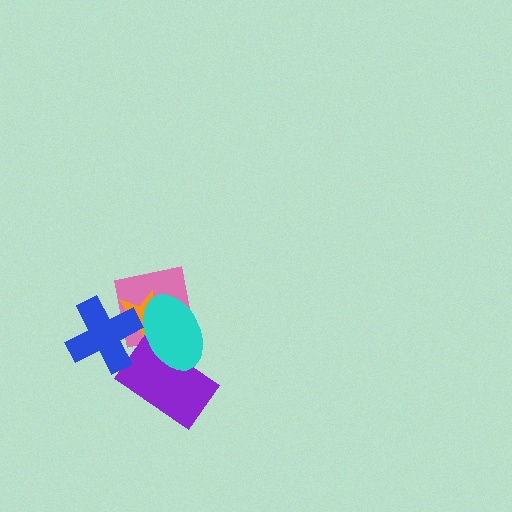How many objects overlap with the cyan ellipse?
4 objects overlap with the cyan ellipse.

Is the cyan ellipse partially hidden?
Yes, it is partially covered by another shape.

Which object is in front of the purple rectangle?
The cyan ellipse is in front of the purple rectangle.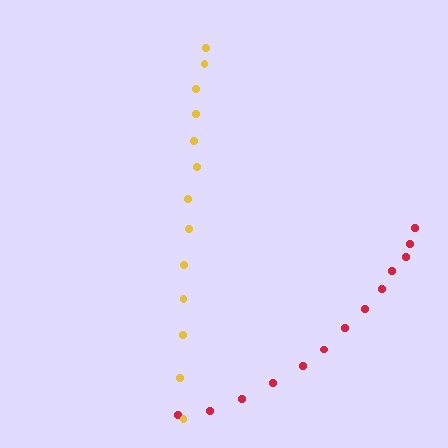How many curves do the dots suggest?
There are 2 distinct paths.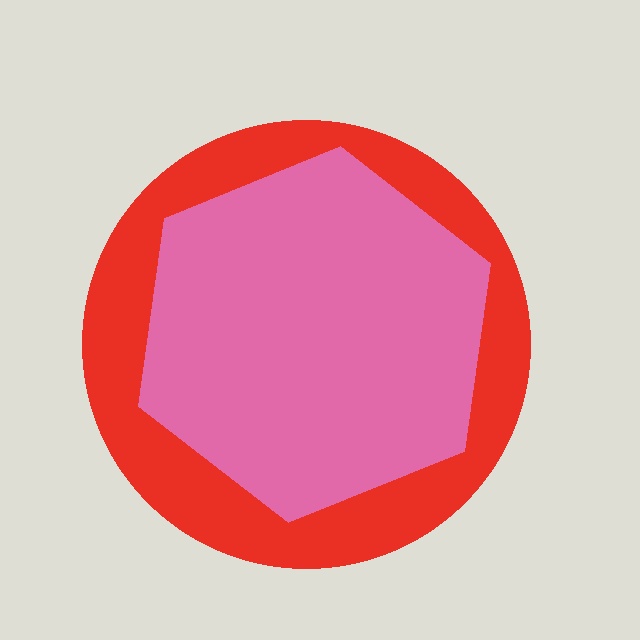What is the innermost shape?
The pink hexagon.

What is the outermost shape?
The red circle.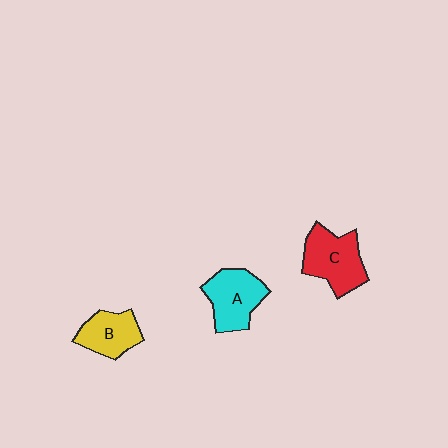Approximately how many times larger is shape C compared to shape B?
Approximately 1.3 times.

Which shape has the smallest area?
Shape B (yellow).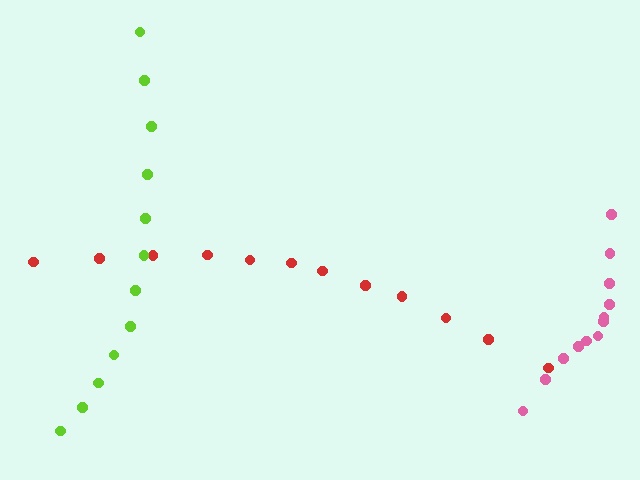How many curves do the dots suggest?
There are 3 distinct paths.